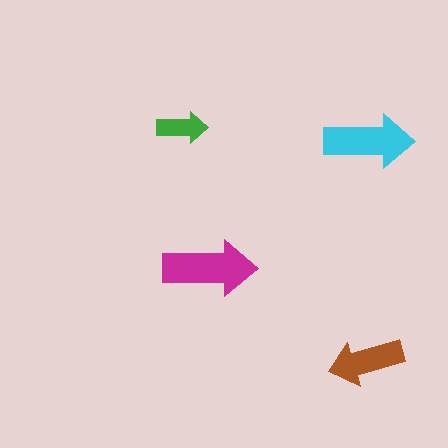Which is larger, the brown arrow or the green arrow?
The brown one.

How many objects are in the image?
There are 4 objects in the image.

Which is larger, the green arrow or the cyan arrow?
The cyan one.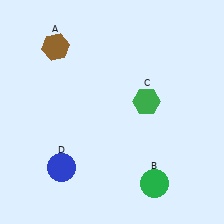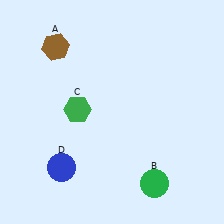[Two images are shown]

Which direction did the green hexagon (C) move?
The green hexagon (C) moved left.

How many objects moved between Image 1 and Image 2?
1 object moved between the two images.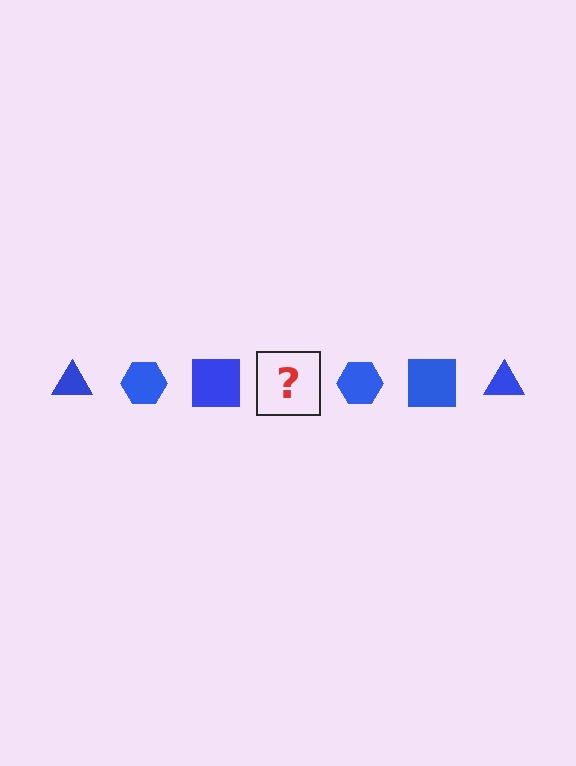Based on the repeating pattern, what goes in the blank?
The blank should be a blue triangle.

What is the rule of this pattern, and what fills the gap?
The rule is that the pattern cycles through triangle, hexagon, square shapes in blue. The gap should be filled with a blue triangle.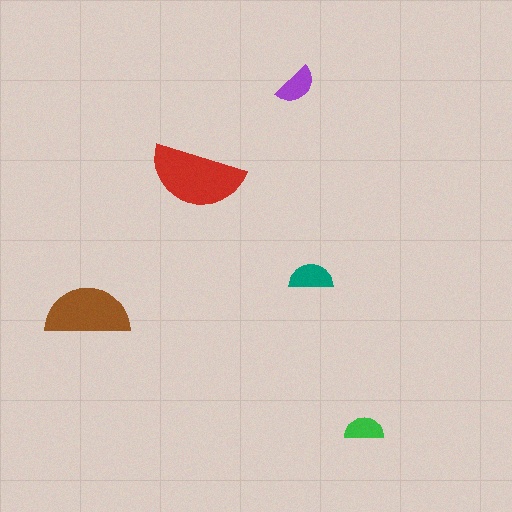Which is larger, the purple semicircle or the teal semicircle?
The teal one.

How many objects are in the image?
There are 5 objects in the image.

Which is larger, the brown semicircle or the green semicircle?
The brown one.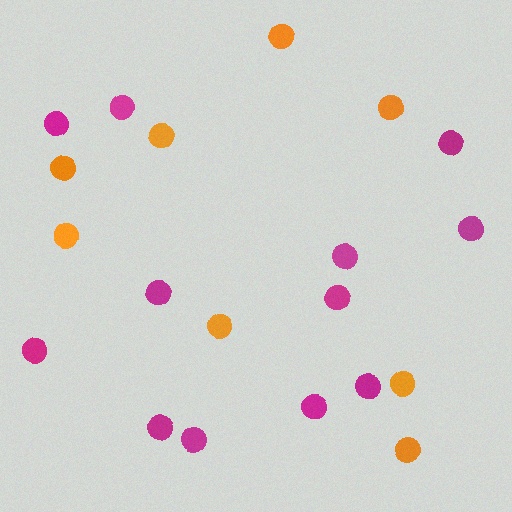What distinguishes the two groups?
There are 2 groups: one group of magenta circles (12) and one group of orange circles (8).